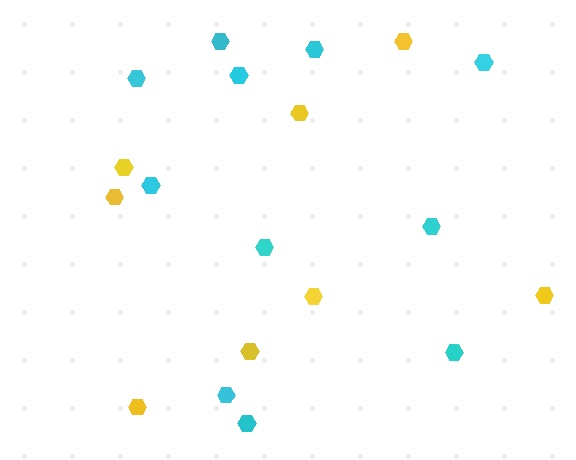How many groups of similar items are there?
There are 2 groups: one group of cyan hexagons (11) and one group of yellow hexagons (8).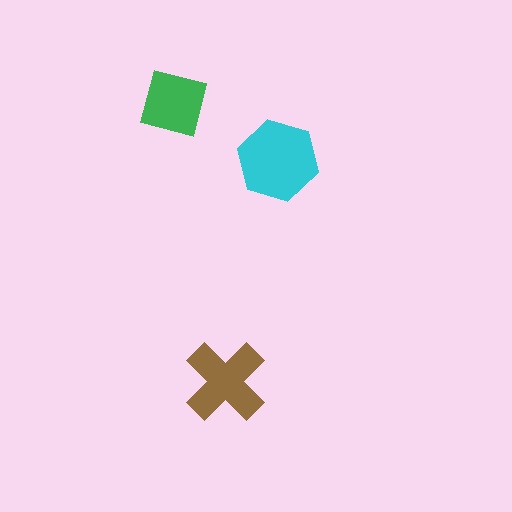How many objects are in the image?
There are 3 objects in the image.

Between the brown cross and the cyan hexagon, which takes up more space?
The cyan hexagon.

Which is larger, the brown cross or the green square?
The brown cross.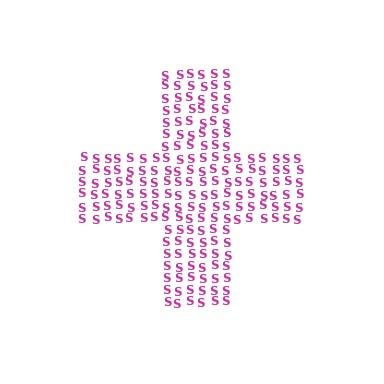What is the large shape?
The large shape is a cross.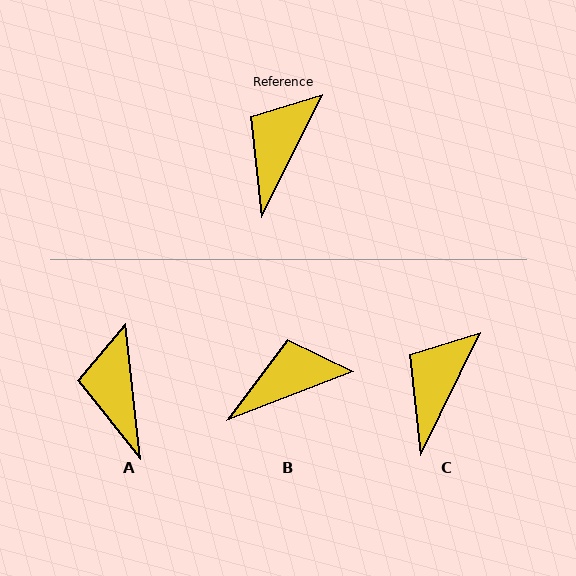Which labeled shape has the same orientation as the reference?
C.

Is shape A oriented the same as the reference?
No, it is off by about 33 degrees.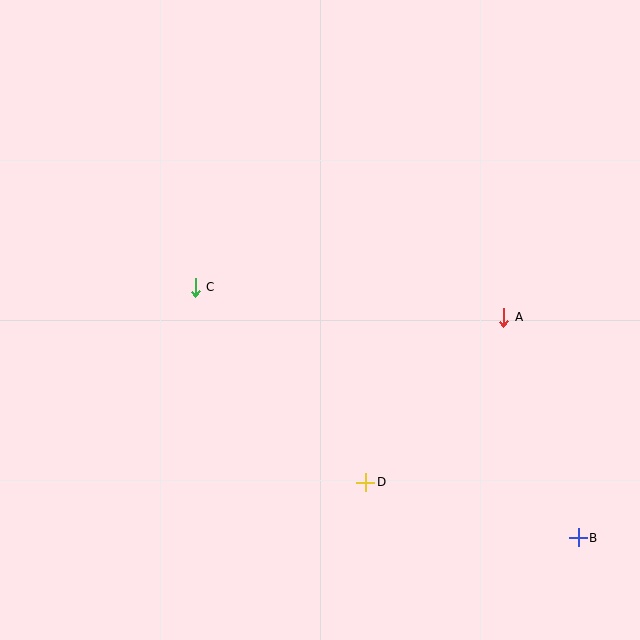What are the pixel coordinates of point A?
Point A is at (504, 317).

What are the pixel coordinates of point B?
Point B is at (578, 538).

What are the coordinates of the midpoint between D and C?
The midpoint between D and C is at (281, 385).